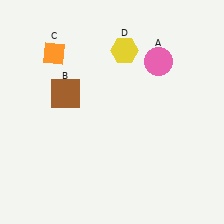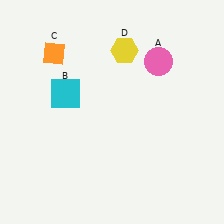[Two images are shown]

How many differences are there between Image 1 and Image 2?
There is 1 difference between the two images.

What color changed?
The square (B) changed from brown in Image 1 to cyan in Image 2.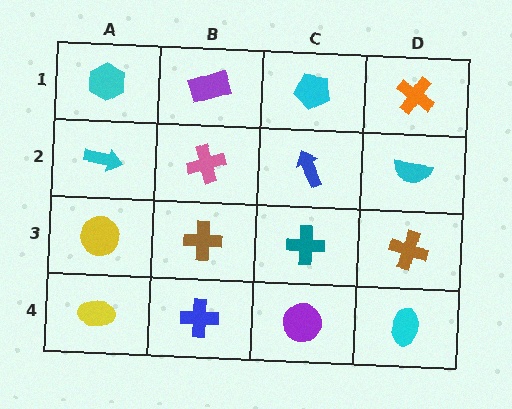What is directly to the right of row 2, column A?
A pink cross.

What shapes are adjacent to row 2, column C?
A cyan pentagon (row 1, column C), a teal cross (row 3, column C), a pink cross (row 2, column B), a cyan semicircle (row 2, column D).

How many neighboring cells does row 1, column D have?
2.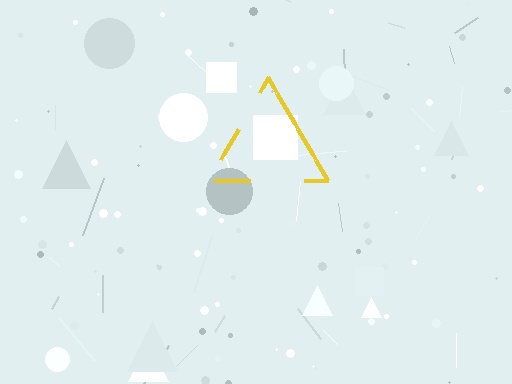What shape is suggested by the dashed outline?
The dashed outline suggests a triangle.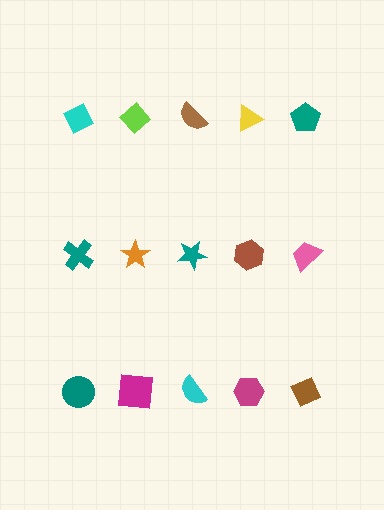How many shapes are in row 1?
5 shapes.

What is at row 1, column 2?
A lime diamond.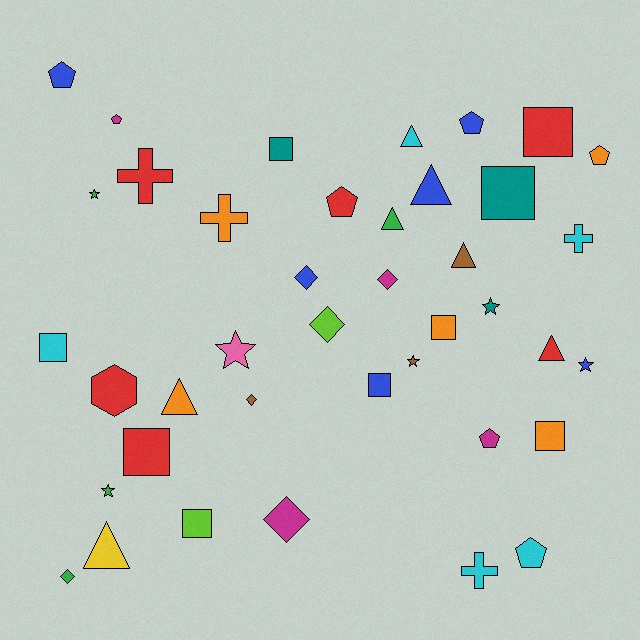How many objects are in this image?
There are 40 objects.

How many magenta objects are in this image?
There are 4 magenta objects.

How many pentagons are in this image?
There are 7 pentagons.